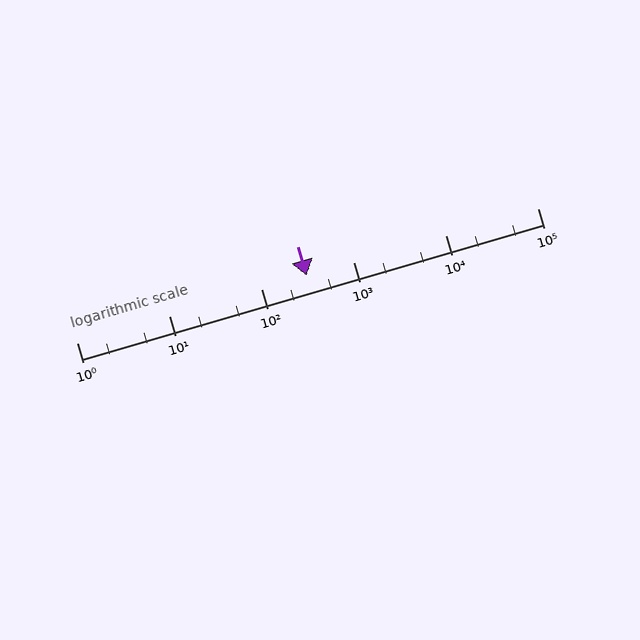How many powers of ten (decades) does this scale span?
The scale spans 5 decades, from 1 to 100000.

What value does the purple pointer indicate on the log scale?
The pointer indicates approximately 310.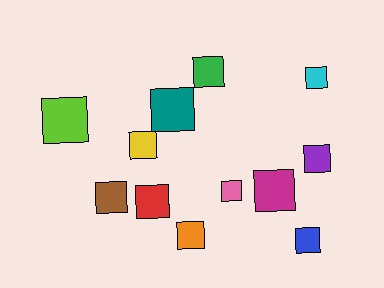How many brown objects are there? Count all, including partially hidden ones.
There is 1 brown object.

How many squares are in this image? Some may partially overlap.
There are 12 squares.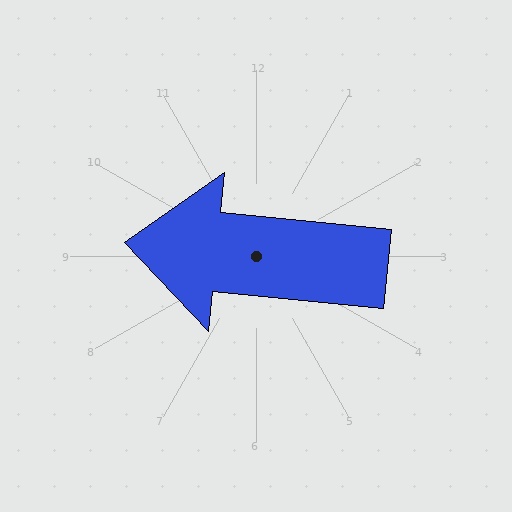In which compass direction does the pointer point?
West.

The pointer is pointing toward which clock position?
Roughly 9 o'clock.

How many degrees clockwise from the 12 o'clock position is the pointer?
Approximately 276 degrees.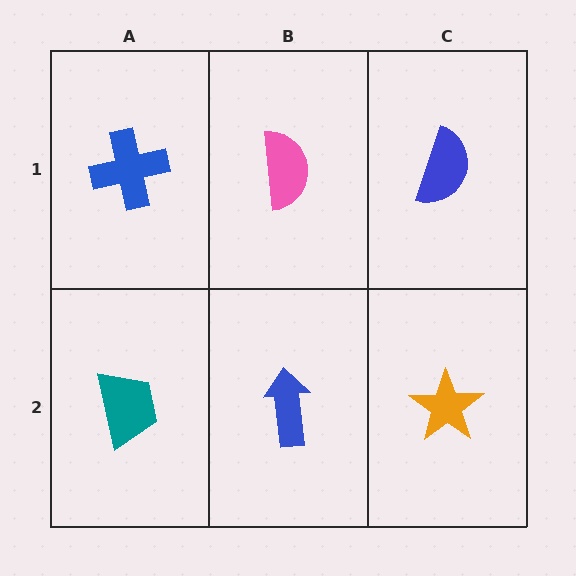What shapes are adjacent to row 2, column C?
A blue semicircle (row 1, column C), a blue arrow (row 2, column B).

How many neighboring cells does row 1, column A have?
2.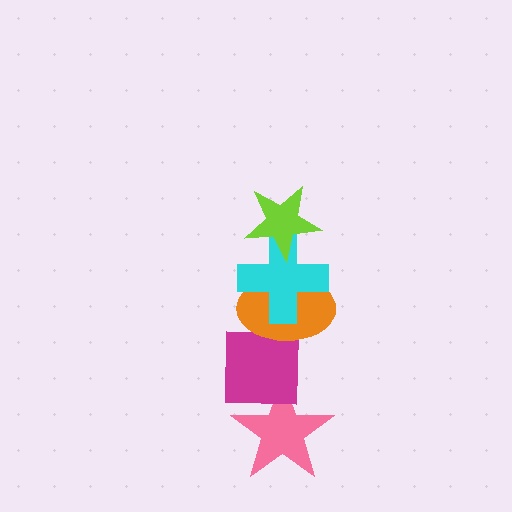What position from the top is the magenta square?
The magenta square is 4th from the top.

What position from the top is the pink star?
The pink star is 5th from the top.